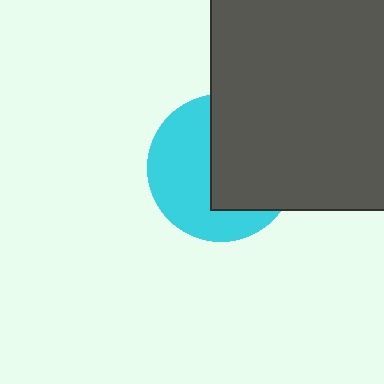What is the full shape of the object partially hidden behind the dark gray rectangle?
The partially hidden object is a cyan circle.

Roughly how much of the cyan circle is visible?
About half of it is visible (roughly 49%).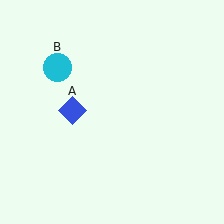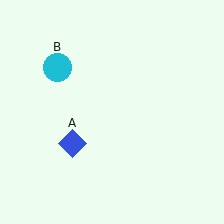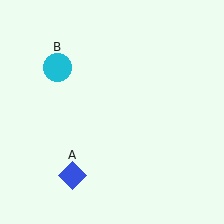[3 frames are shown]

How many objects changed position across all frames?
1 object changed position: blue diamond (object A).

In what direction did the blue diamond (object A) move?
The blue diamond (object A) moved down.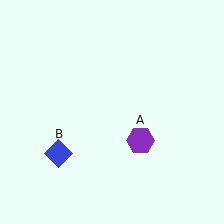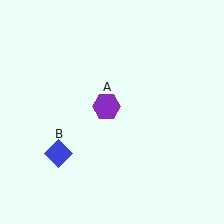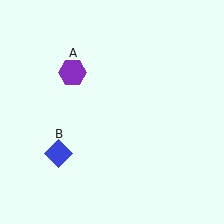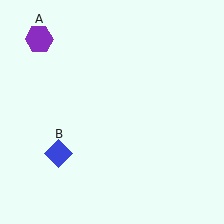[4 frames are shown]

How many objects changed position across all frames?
1 object changed position: purple hexagon (object A).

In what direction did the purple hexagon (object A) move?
The purple hexagon (object A) moved up and to the left.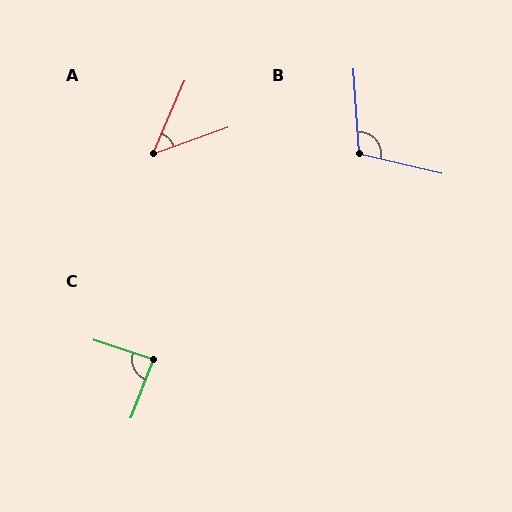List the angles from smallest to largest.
A (47°), C (87°), B (107°).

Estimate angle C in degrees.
Approximately 87 degrees.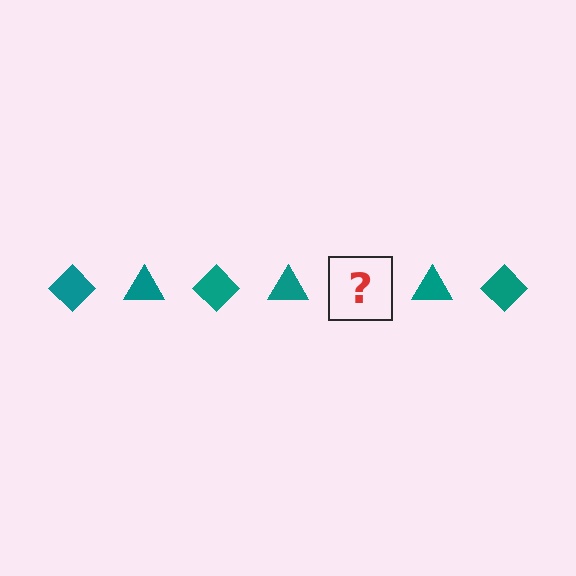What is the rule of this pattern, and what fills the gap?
The rule is that the pattern cycles through diamond, triangle shapes in teal. The gap should be filled with a teal diamond.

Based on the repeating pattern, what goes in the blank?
The blank should be a teal diamond.